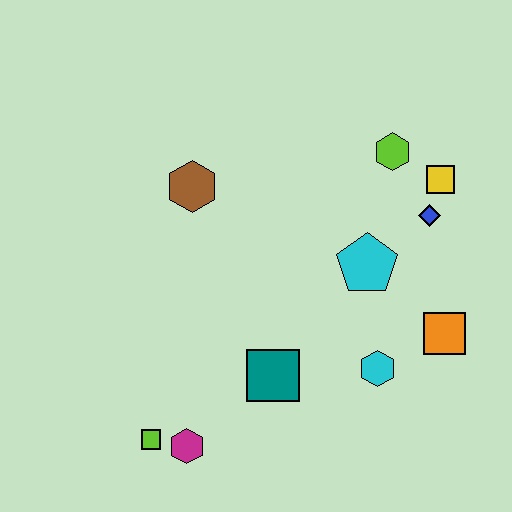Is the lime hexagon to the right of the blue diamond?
No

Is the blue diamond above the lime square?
Yes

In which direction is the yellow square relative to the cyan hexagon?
The yellow square is above the cyan hexagon.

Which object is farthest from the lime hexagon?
The lime square is farthest from the lime hexagon.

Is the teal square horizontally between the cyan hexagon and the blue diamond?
No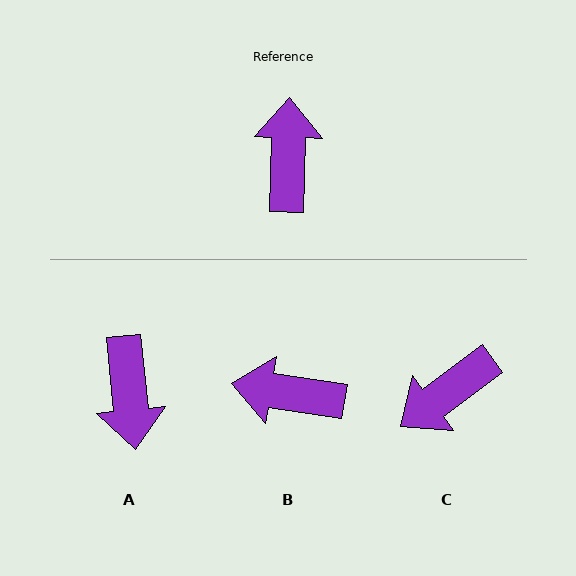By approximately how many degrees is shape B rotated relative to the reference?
Approximately 82 degrees counter-clockwise.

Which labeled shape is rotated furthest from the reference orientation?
A, about 173 degrees away.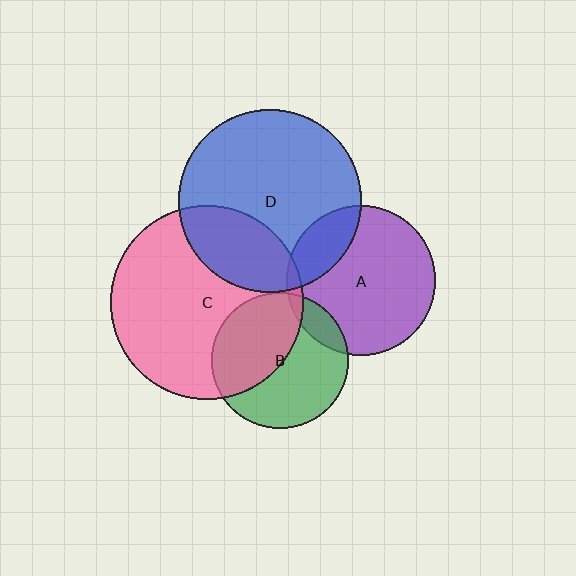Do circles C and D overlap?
Yes.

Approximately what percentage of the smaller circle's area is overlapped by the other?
Approximately 25%.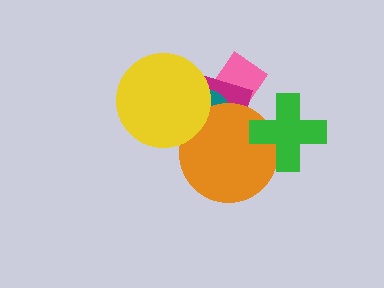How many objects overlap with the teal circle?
3 objects overlap with the teal circle.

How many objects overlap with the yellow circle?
3 objects overlap with the yellow circle.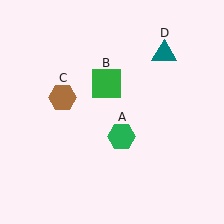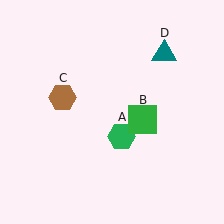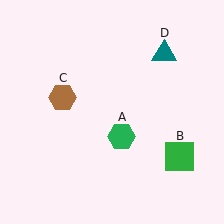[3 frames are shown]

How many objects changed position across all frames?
1 object changed position: green square (object B).